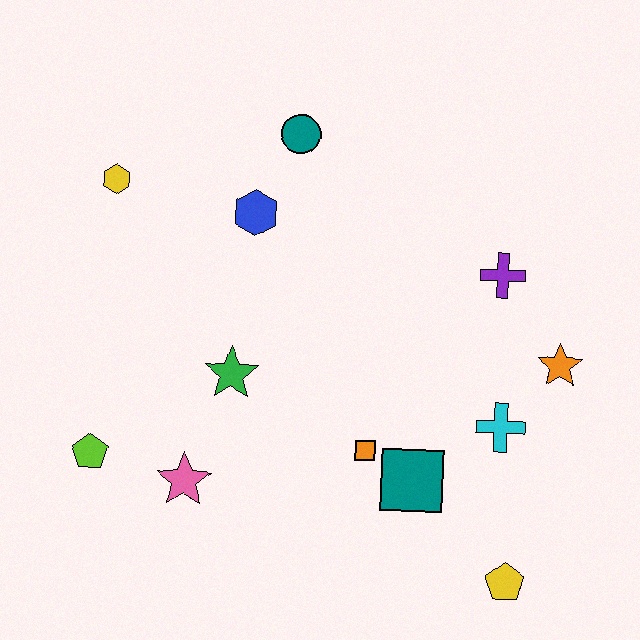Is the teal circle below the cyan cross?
No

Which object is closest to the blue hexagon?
The teal circle is closest to the blue hexagon.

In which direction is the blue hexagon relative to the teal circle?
The blue hexagon is below the teal circle.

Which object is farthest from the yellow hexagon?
The yellow pentagon is farthest from the yellow hexagon.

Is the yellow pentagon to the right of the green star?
Yes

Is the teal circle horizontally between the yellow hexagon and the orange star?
Yes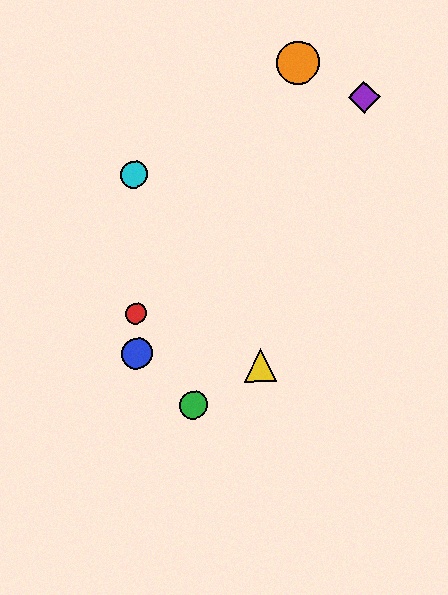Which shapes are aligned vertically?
The red circle, the blue circle, the cyan circle are aligned vertically.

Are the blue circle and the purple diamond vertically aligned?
No, the blue circle is at x≈137 and the purple diamond is at x≈364.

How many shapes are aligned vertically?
3 shapes (the red circle, the blue circle, the cyan circle) are aligned vertically.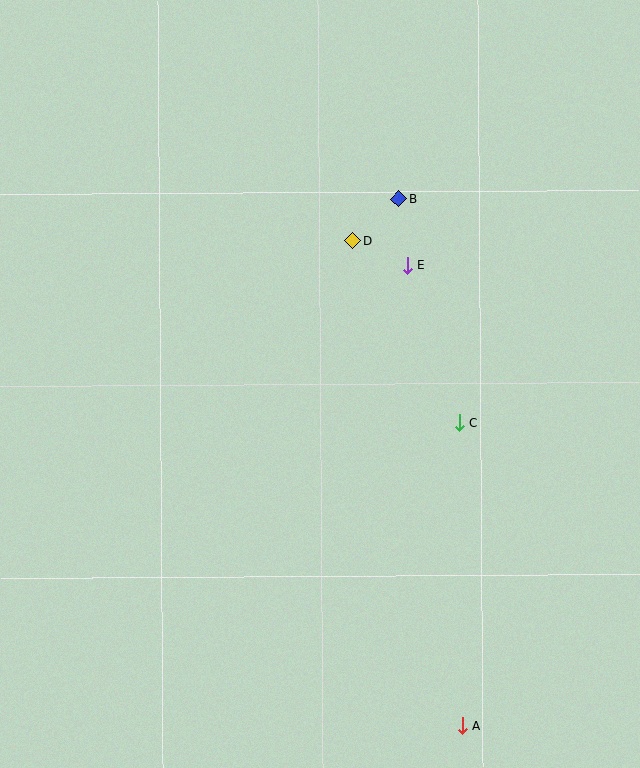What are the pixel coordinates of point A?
Point A is at (462, 726).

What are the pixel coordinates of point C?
Point C is at (459, 423).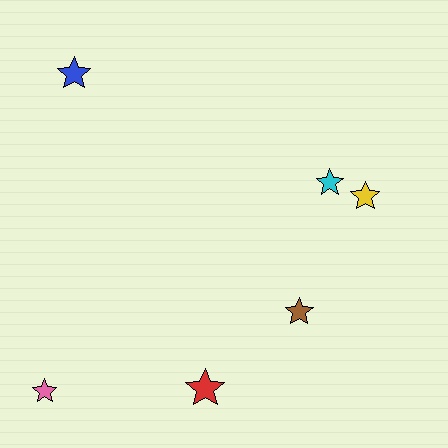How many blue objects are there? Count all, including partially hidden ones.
There is 1 blue object.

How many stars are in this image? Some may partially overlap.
There are 6 stars.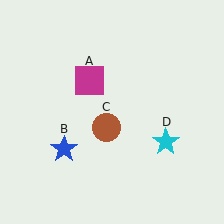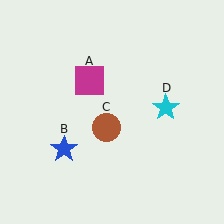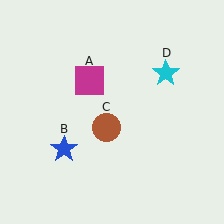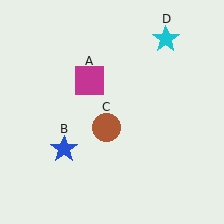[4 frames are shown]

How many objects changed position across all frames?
1 object changed position: cyan star (object D).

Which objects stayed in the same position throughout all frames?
Magenta square (object A) and blue star (object B) and brown circle (object C) remained stationary.